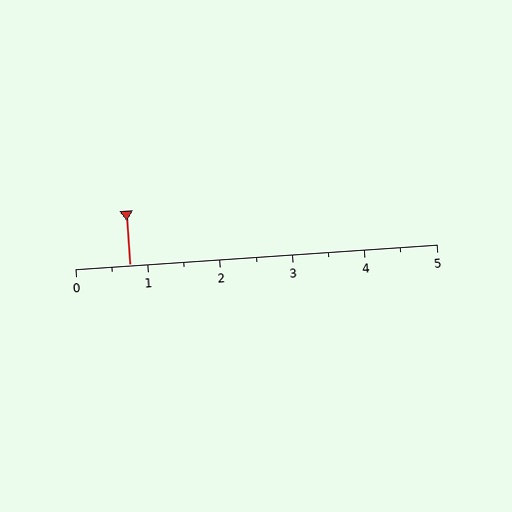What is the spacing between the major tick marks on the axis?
The major ticks are spaced 1 apart.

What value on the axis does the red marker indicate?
The marker indicates approximately 0.8.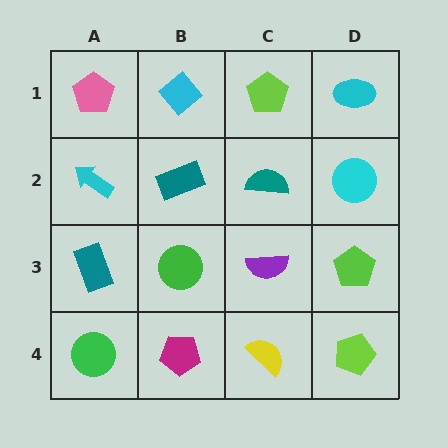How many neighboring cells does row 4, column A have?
2.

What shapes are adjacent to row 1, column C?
A teal semicircle (row 2, column C), a cyan diamond (row 1, column B), a cyan ellipse (row 1, column D).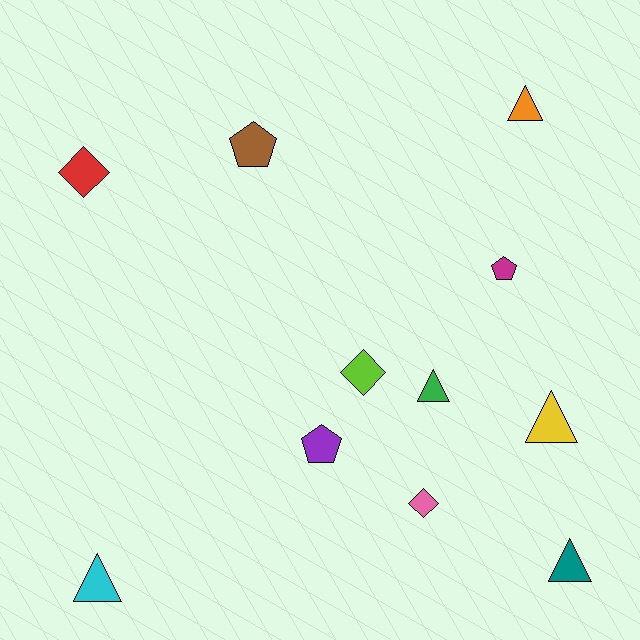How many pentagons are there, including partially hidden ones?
There are 3 pentagons.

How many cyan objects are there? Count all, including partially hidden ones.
There is 1 cyan object.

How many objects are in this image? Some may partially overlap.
There are 11 objects.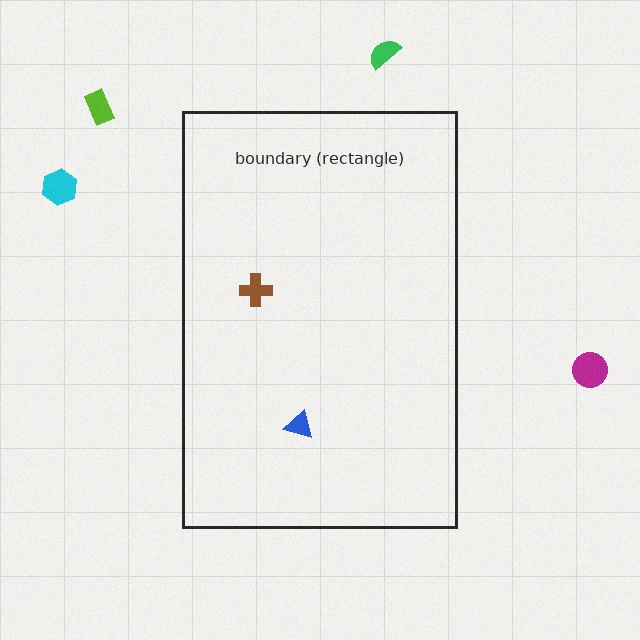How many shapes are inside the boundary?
2 inside, 4 outside.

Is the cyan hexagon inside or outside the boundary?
Outside.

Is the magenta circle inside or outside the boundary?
Outside.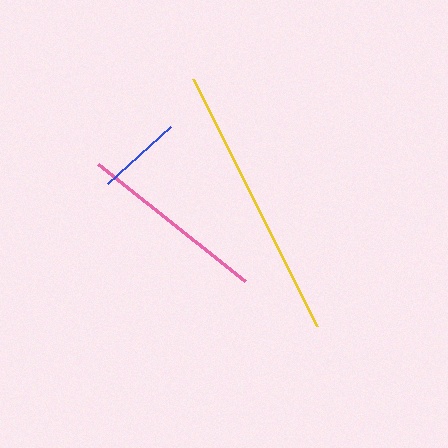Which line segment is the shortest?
The blue line is the shortest at approximately 84 pixels.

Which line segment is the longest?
The yellow line is the longest at approximately 276 pixels.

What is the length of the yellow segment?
The yellow segment is approximately 276 pixels long.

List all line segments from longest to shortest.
From longest to shortest: yellow, pink, blue.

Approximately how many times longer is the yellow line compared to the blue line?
The yellow line is approximately 3.3 times the length of the blue line.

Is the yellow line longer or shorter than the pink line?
The yellow line is longer than the pink line.